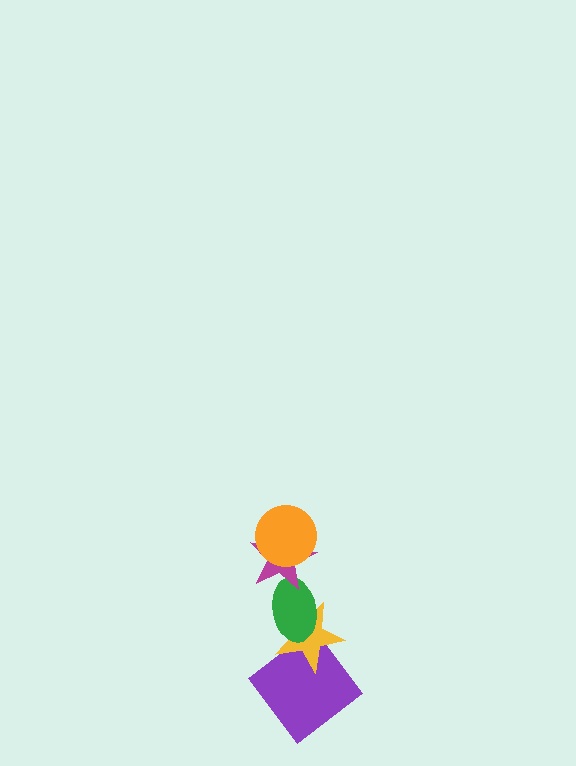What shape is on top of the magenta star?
The orange circle is on top of the magenta star.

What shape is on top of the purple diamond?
The yellow star is on top of the purple diamond.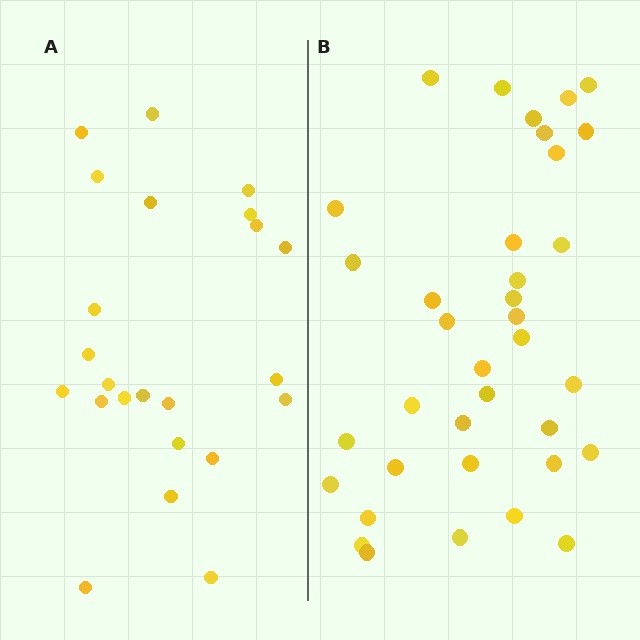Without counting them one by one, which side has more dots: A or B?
Region B (the right region) has more dots.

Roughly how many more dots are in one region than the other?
Region B has approximately 15 more dots than region A.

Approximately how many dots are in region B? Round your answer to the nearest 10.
About 40 dots. (The exact count is 36, which rounds to 40.)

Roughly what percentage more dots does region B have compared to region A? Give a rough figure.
About 55% more.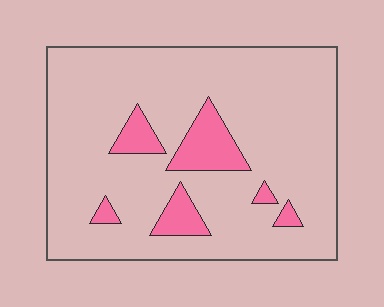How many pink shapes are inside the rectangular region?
6.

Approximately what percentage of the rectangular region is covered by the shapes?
Approximately 15%.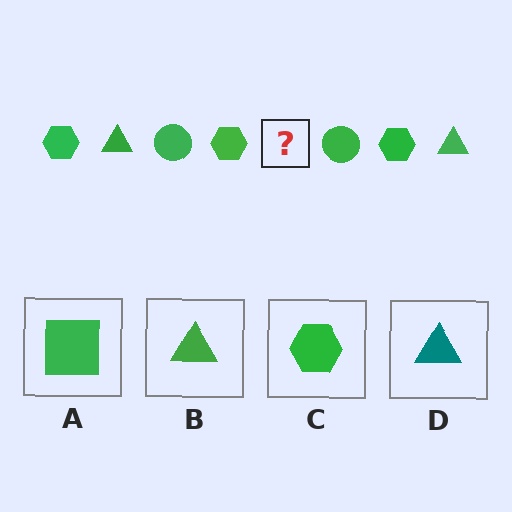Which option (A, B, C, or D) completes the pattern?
B.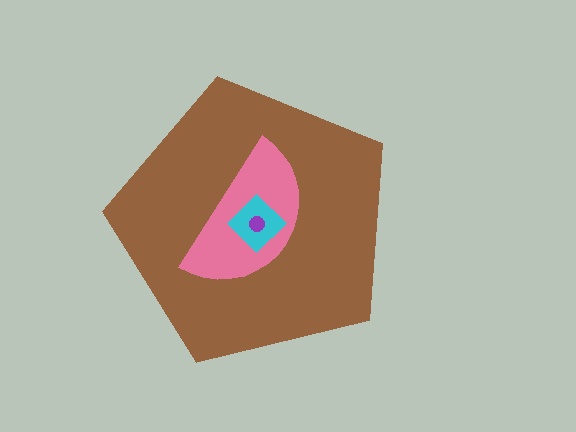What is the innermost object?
The purple circle.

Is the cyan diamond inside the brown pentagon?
Yes.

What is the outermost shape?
The brown pentagon.